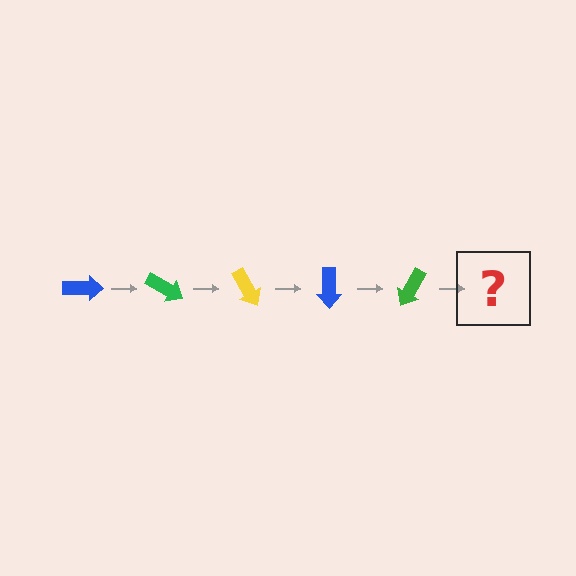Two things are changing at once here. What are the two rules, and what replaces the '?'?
The two rules are that it rotates 30 degrees each step and the color cycles through blue, green, and yellow. The '?' should be a yellow arrow, rotated 150 degrees from the start.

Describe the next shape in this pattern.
It should be a yellow arrow, rotated 150 degrees from the start.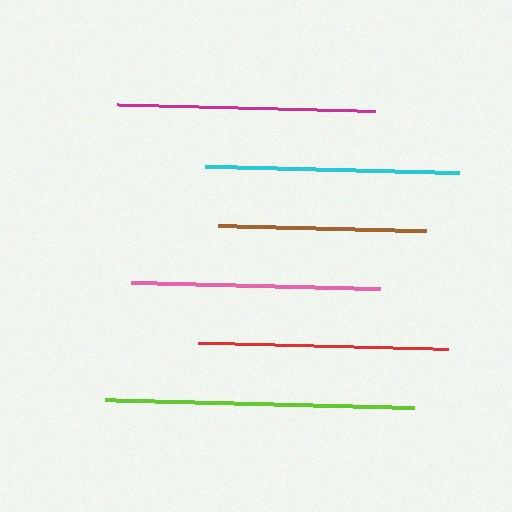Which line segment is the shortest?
The brown line is the shortest at approximately 208 pixels.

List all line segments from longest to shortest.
From longest to shortest: lime, magenta, cyan, red, pink, brown.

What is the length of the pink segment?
The pink segment is approximately 249 pixels long.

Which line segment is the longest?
The lime line is the longest at approximately 309 pixels.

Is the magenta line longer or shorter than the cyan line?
The magenta line is longer than the cyan line.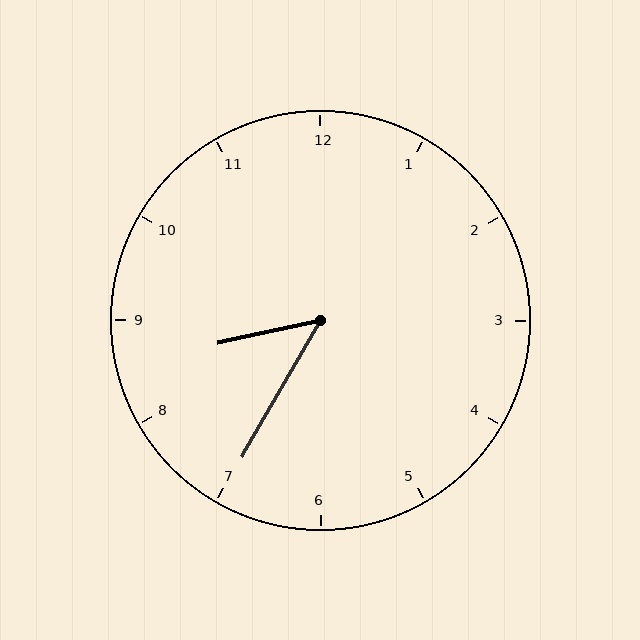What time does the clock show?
8:35.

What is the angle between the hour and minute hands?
Approximately 48 degrees.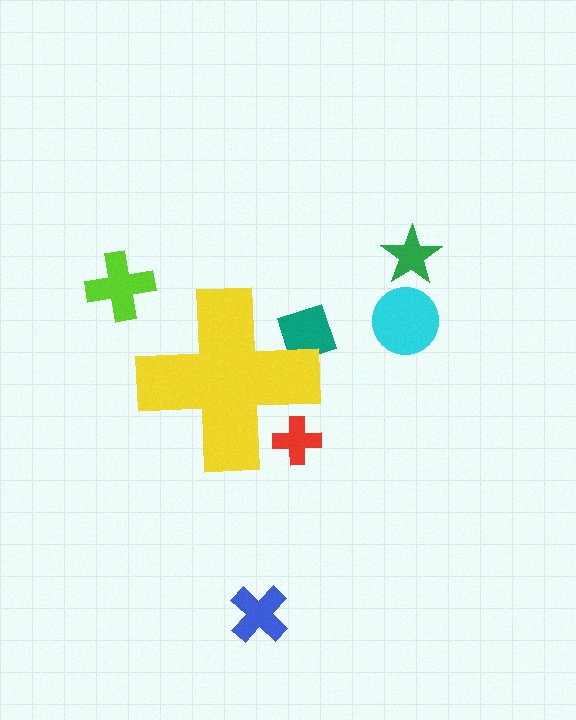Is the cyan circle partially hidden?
No, the cyan circle is fully visible.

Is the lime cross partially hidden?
No, the lime cross is fully visible.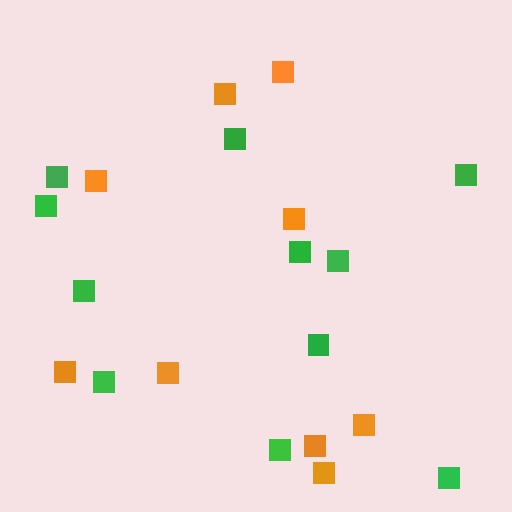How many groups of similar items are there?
There are 2 groups: one group of green squares (11) and one group of orange squares (9).